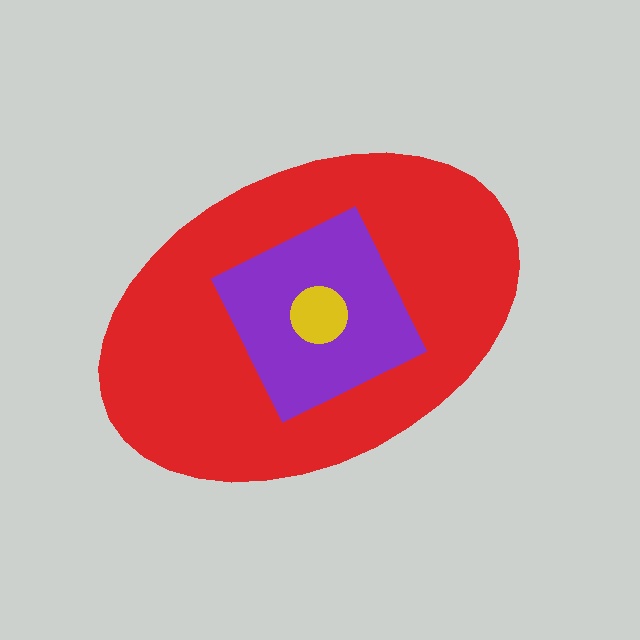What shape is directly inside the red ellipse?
The purple diamond.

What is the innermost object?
The yellow circle.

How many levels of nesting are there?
3.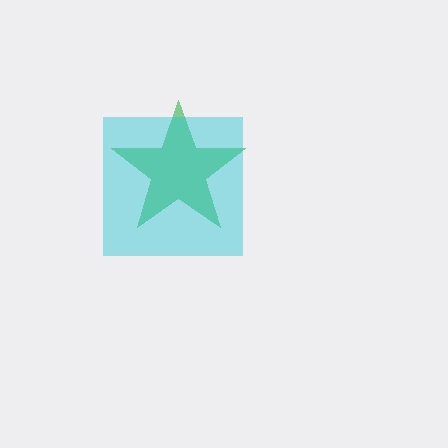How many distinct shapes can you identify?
There are 2 distinct shapes: a green star, a cyan square.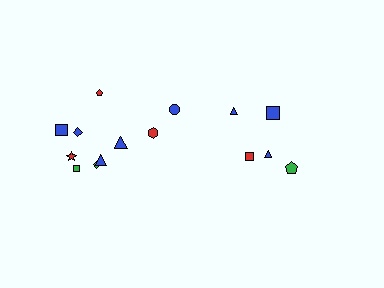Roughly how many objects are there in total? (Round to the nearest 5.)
Roughly 15 objects in total.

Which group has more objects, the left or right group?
The left group.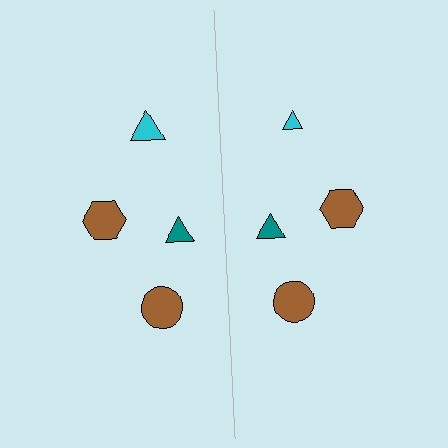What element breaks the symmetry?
The cyan triangle on the right side has a different size than its mirror counterpart.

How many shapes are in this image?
There are 8 shapes in this image.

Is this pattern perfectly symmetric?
No, the pattern is not perfectly symmetric. The cyan triangle on the right side has a different size than its mirror counterpart.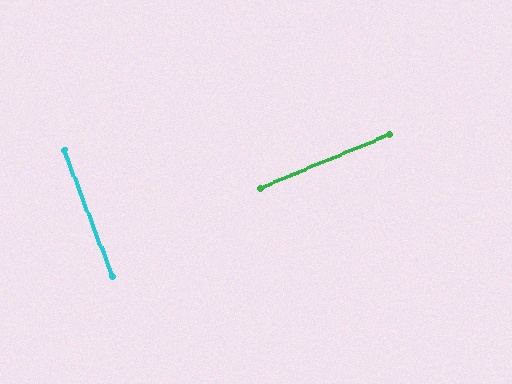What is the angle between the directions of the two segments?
Approximately 88 degrees.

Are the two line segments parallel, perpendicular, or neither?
Perpendicular — they meet at approximately 88°.